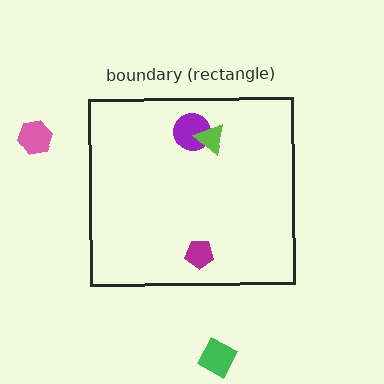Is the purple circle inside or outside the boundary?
Inside.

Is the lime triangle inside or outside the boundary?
Inside.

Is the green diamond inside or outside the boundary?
Outside.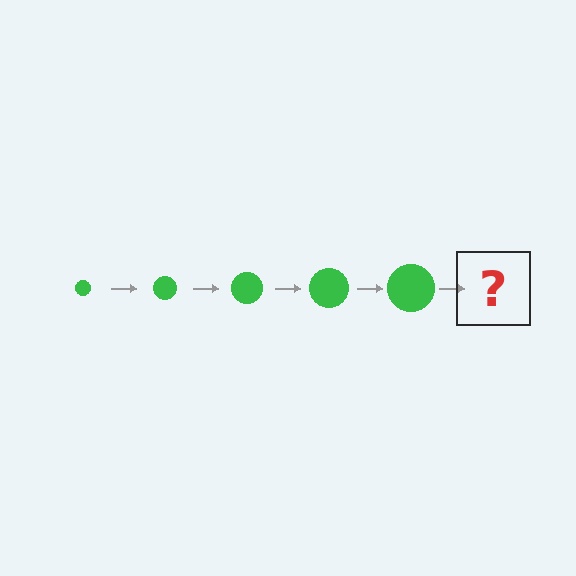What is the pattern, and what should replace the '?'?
The pattern is that the circle gets progressively larger each step. The '?' should be a green circle, larger than the previous one.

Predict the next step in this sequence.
The next step is a green circle, larger than the previous one.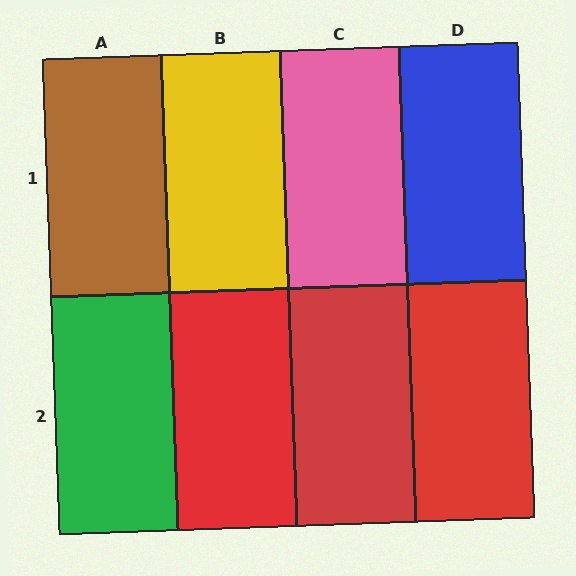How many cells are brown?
1 cell is brown.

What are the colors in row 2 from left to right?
Green, red, red, red.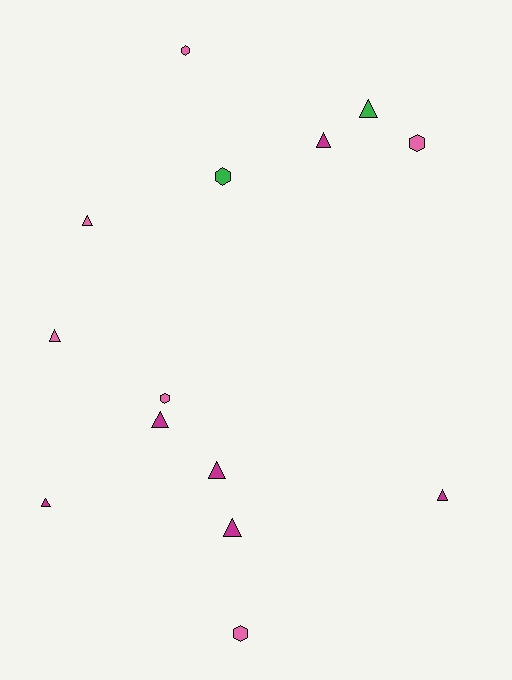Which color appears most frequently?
Pink, with 6 objects.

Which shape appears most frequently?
Triangle, with 9 objects.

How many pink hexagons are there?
There are 4 pink hexagons.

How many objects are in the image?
There are 14 objects.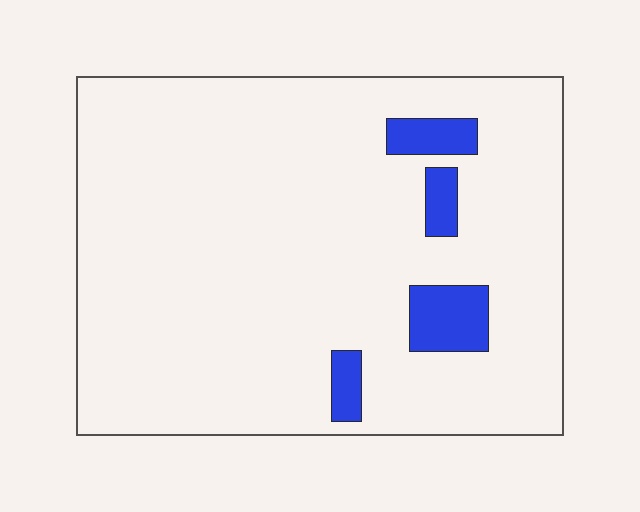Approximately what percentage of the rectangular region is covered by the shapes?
Approximately 10%.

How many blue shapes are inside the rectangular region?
4.